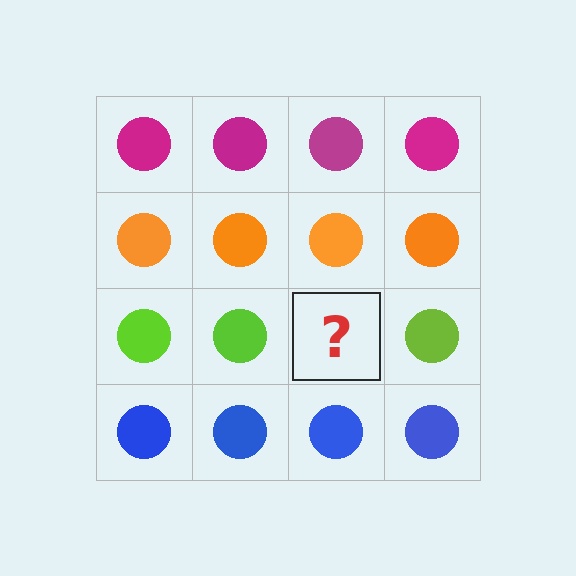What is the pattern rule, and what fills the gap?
The rule is that each row has a consistent color. The gap should be filled with a lime circle.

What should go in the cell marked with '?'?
The missing cell should contain a lime circle.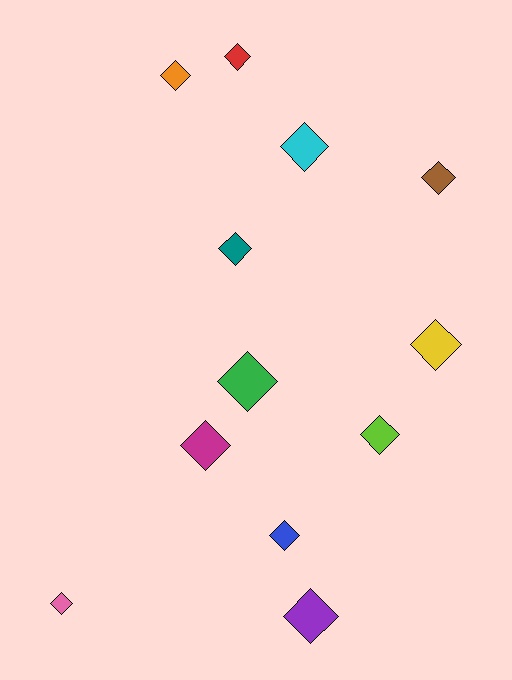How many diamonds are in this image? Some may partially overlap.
There are 12 diamonds.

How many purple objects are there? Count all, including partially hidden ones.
There is 1 purple object.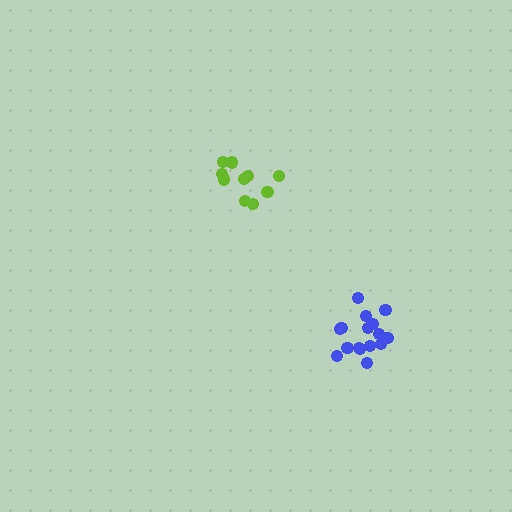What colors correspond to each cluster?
The clusters are colored: lime, blue.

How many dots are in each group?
Group 1: 10 dots, Group 2: 16 dots (26 total).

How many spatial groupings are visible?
There are 2 spatial groupings.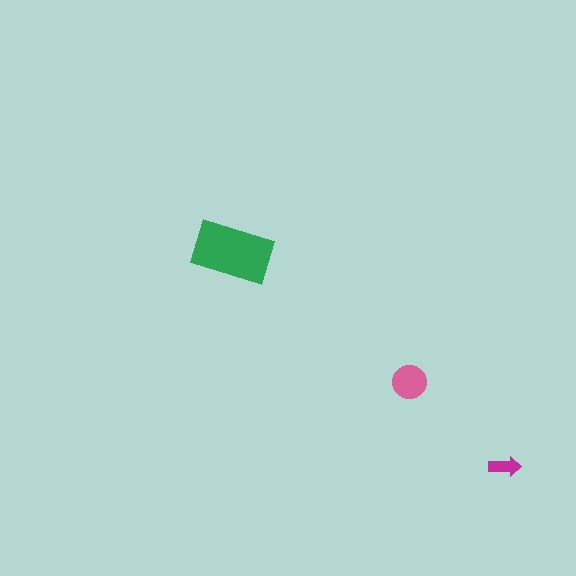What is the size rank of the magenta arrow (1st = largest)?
3rd.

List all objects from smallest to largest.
The magenta arrow, the pink circle, the green rectangle.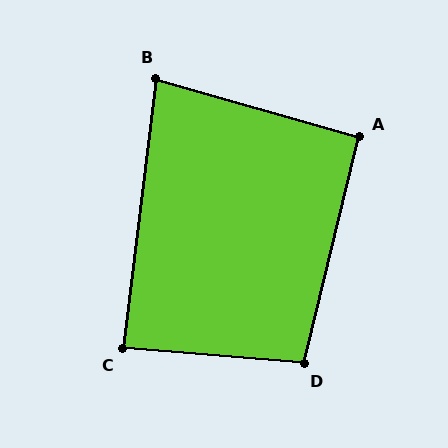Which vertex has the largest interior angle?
D, at approximately 99 degrees.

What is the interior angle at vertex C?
Approximately 87 degrees (approximately right).